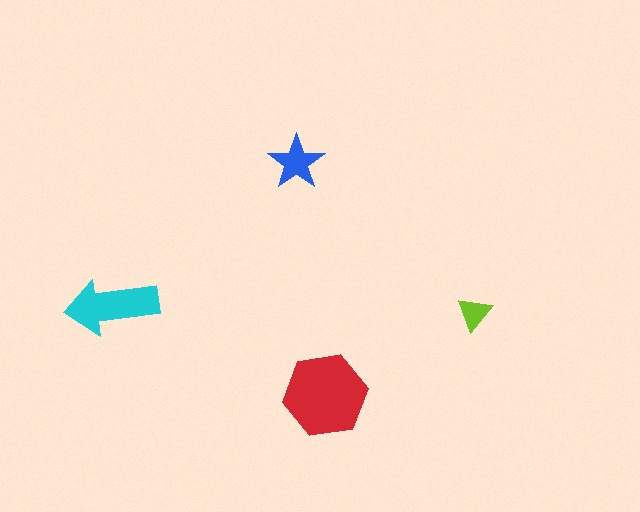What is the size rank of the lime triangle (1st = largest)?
4th.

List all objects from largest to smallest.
The red hexagon, the cyan arrow, the blue star, the lime triangle.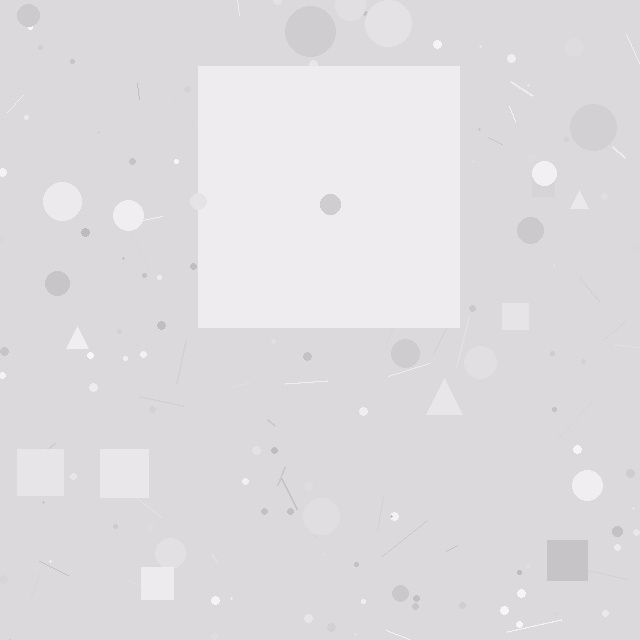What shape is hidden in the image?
A square is hidden in the image.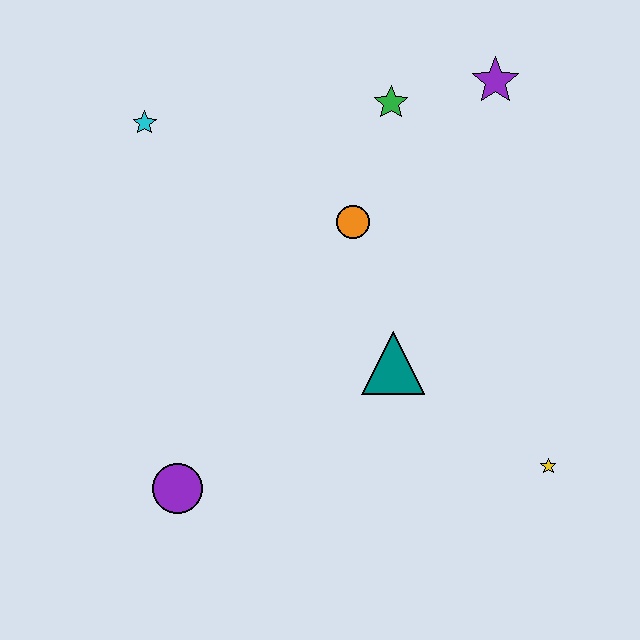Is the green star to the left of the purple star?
Yes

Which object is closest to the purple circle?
The teal triangle is closest to the purple circle.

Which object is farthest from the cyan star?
The yellow star is farthest from the cyan star.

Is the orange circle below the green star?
Yes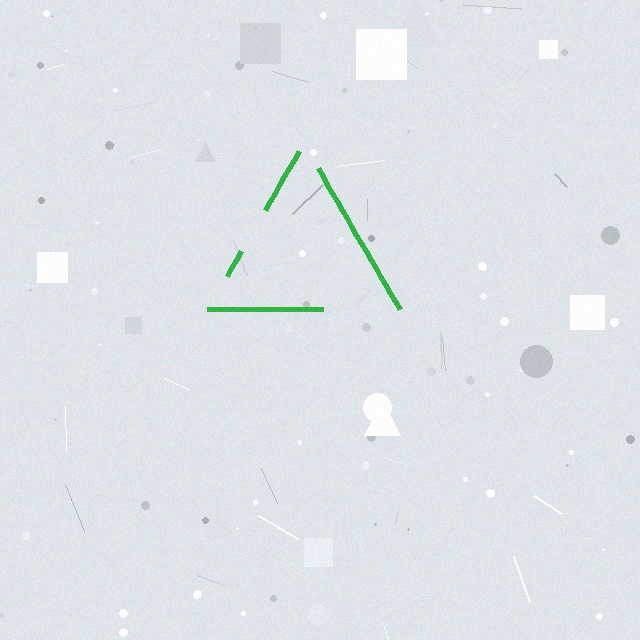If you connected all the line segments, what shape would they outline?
They would outline a triangle.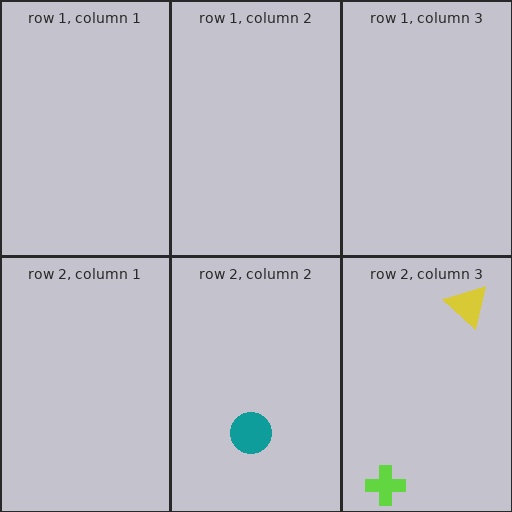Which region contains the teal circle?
The row 2, column 2 region.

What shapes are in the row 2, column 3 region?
The lime cross, the yellow triangle.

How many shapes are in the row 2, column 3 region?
2.